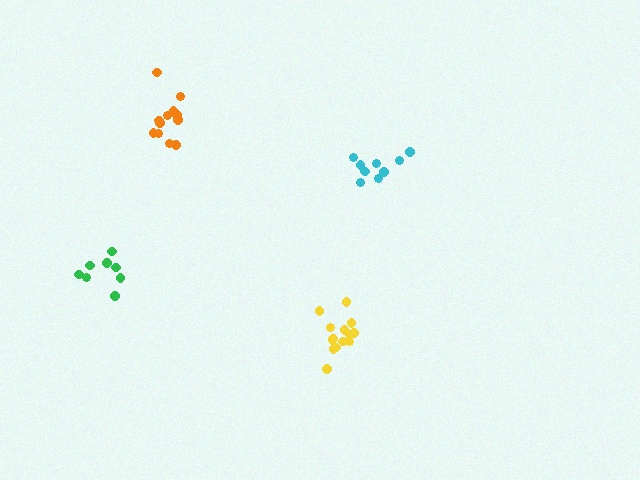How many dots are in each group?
Group 1: 14 dots, Group 2: 9 dots, Group 3: 12 dots, Group 4: 8 dots (43 total).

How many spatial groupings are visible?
There are 4 spatial groupings.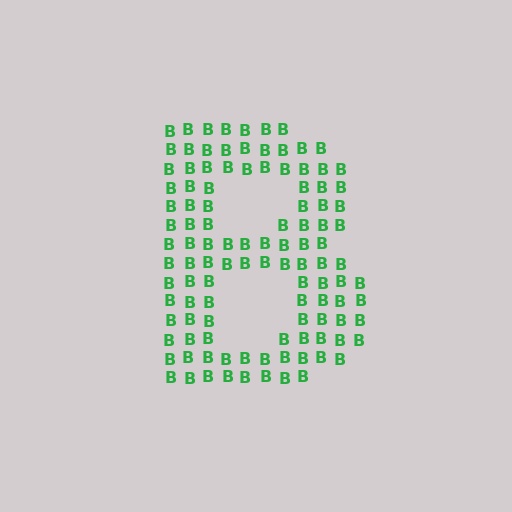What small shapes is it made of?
It is made of small letter B's.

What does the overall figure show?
The overall figure shows the letter B.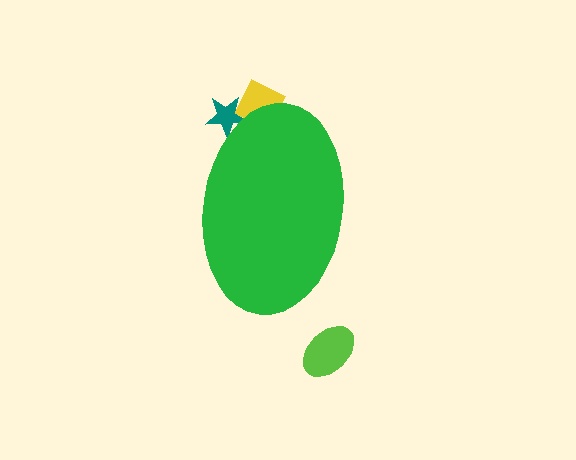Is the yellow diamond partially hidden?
Yes, the yellow diamond is partially hidden behind the green ellipse.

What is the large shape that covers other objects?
A green ellipse.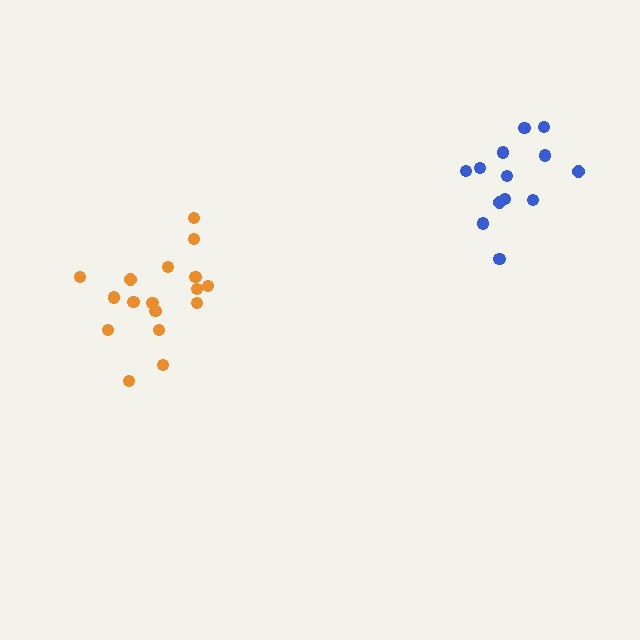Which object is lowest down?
The orange cluster is bottommost.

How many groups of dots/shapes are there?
There are 2 groups.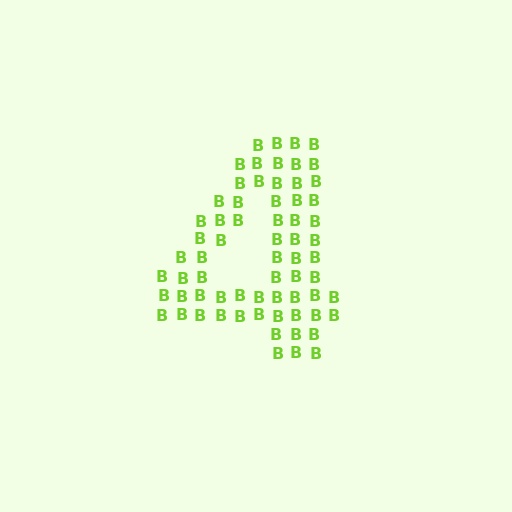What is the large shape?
The large shape is the digit 4.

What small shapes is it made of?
It is made of small letter B's.